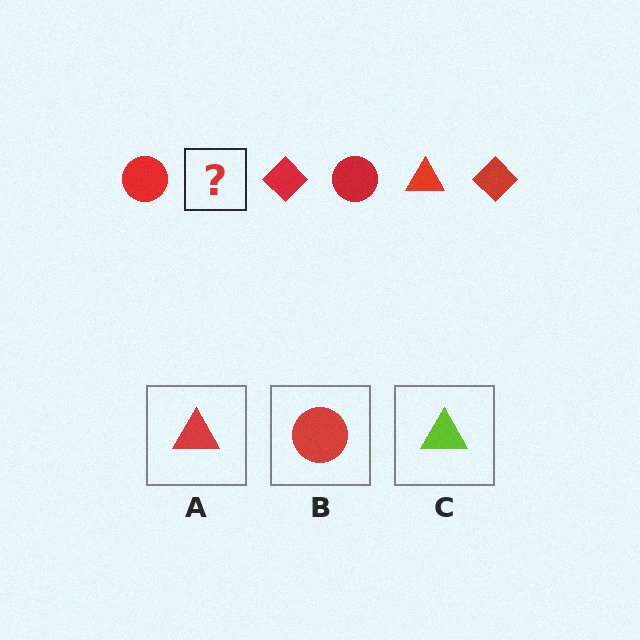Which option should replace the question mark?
Option A.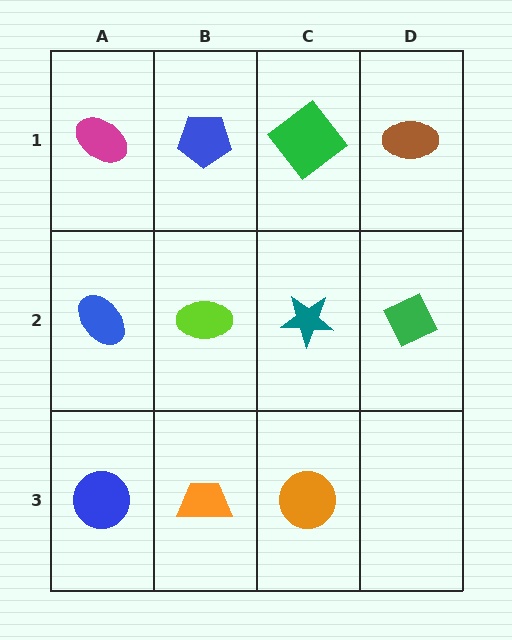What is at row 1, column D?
A brown ellipse.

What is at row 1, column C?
A green diamond.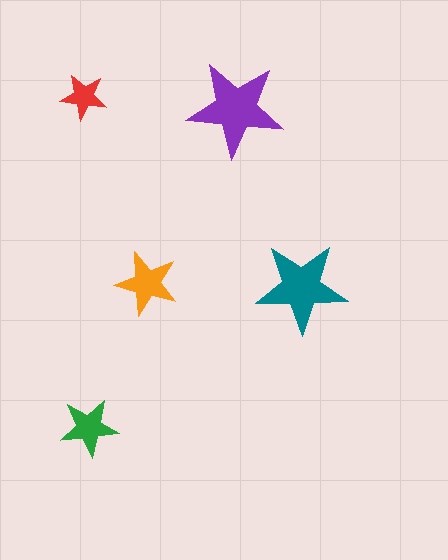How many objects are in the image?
There are 5 objects in the image.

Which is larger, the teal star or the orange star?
The teal one.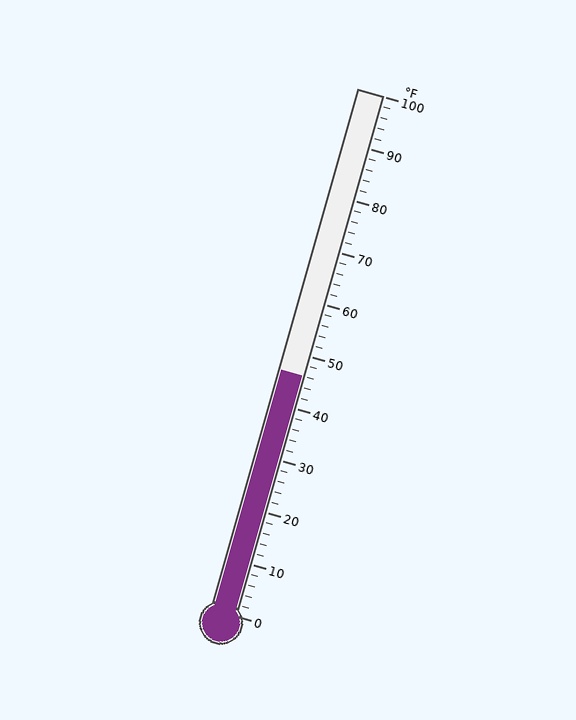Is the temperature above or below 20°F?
The temperature is above 20°F.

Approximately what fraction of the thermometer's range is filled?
The thermometer is filled to approximately 45% of its range.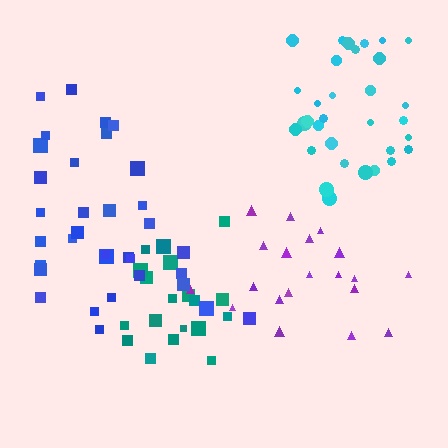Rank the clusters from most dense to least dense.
cyan, teal, purple, blue.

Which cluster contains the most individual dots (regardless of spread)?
Blue (34).